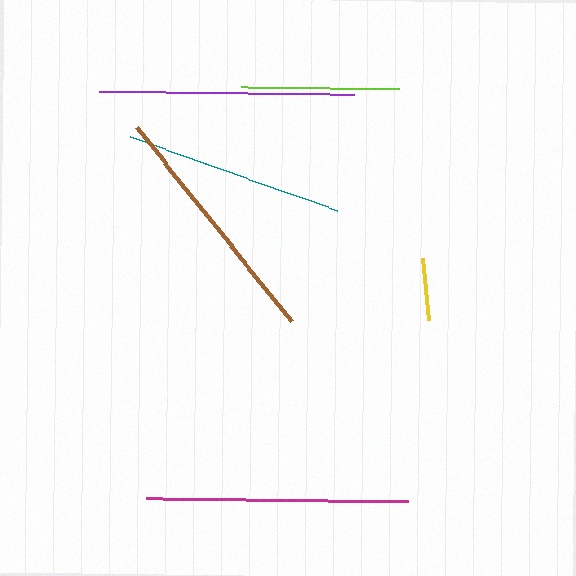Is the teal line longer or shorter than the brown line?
The brown line is longer than the teal line.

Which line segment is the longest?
The magenta line is the longest at approximately 262 pixels.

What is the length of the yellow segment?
The yellow segment is approximately 62 pixels long.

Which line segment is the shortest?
The yellow line is the shortest at approximately 62 pixels.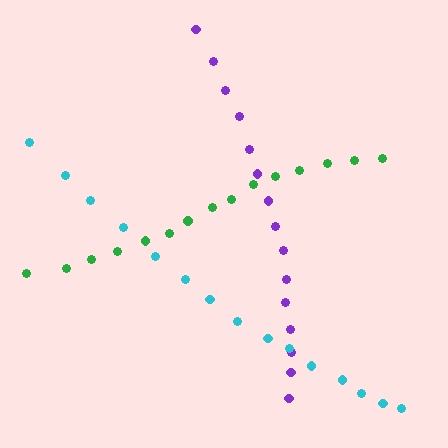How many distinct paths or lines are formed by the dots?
There are 3 distinct paths.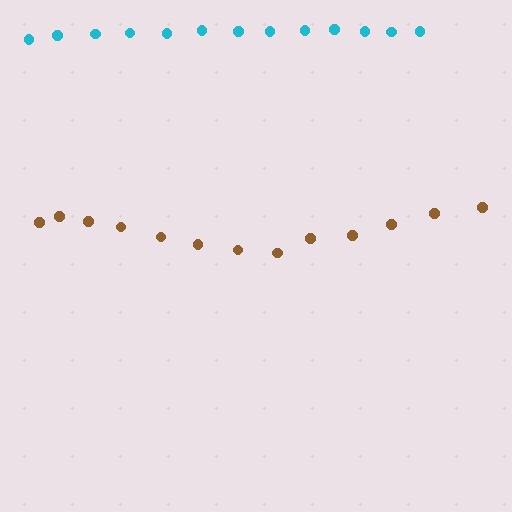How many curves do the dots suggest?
There are 2 distinct paths.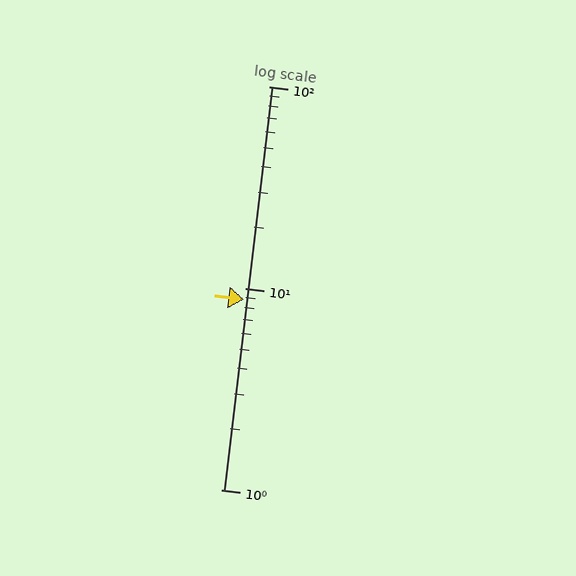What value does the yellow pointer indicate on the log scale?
The pointer indicates approximately 8.8.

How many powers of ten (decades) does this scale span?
The scale spans 2 decades, from 1 to 100.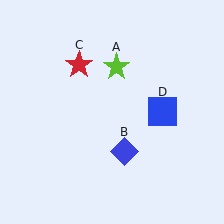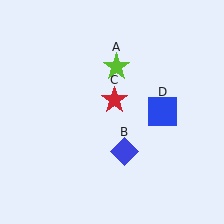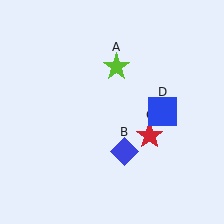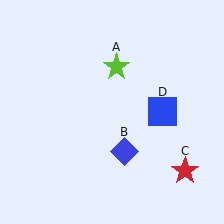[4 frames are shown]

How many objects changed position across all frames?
1 object changed position: red star (object C).